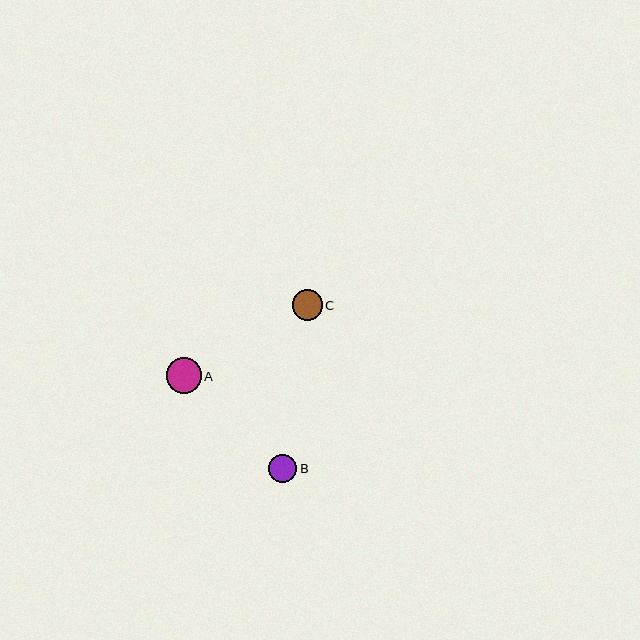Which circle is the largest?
Circle A is the largest with a size of approximately 35 pixels.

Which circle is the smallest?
Circle B is the smallest with a size of approximately 28 pixels.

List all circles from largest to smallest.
From largest to smallest: A, C, B.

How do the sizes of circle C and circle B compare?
Circle C and circle B are approximately the same size.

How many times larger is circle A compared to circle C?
Circle A is approximately 1.2 times the size of circle C.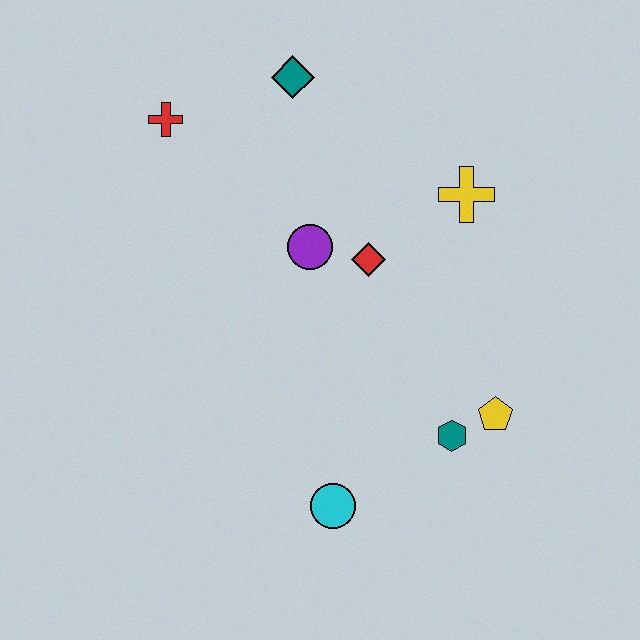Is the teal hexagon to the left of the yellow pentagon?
Yes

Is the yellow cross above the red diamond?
Yes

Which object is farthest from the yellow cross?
The cyan circle is farthest from the yellow cross.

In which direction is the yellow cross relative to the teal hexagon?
The yellow cross is above the teal hexagon.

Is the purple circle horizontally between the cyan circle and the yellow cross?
No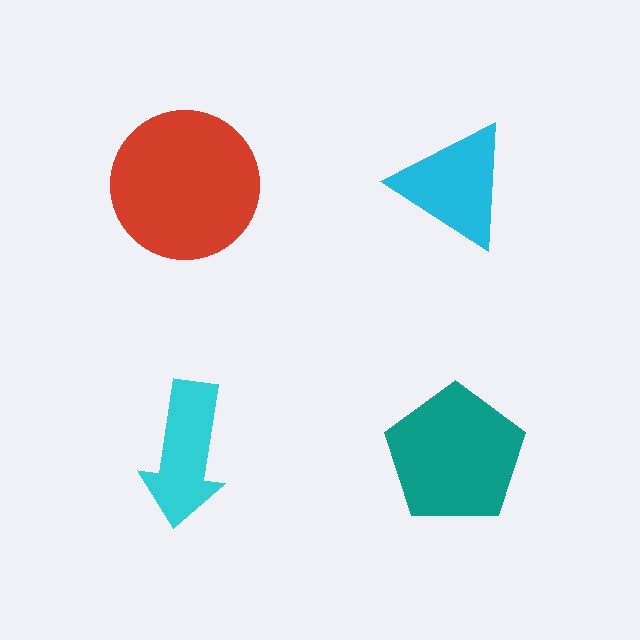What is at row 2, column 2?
A teal pentagon.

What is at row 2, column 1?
A cyan arrow.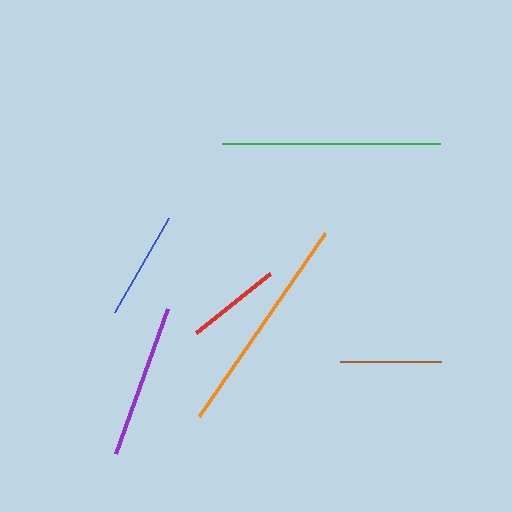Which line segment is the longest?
The orange line is the longest at approximately 222 pixels.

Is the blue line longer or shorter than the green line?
The green line is longer than the blue line.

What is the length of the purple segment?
The purple segment is approximately 154 pixels long.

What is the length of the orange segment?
The orange segment is approximately 222 pixels long.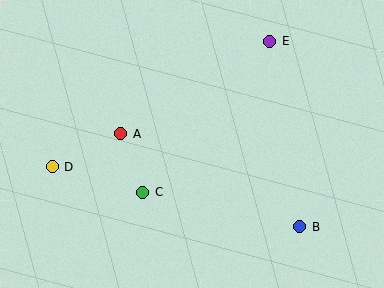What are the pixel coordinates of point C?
Point C is at (143, 192).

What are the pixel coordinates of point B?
Point B is at (300, 227).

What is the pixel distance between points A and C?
The distance between A and C is 63 pixels.